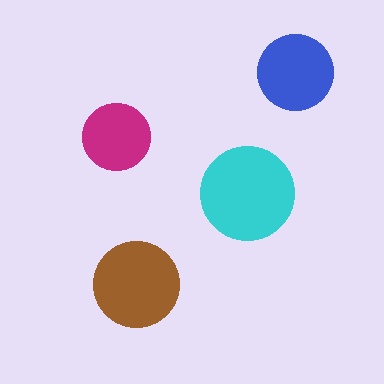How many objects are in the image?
There are 4 objects in the image.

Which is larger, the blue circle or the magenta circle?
The blue one.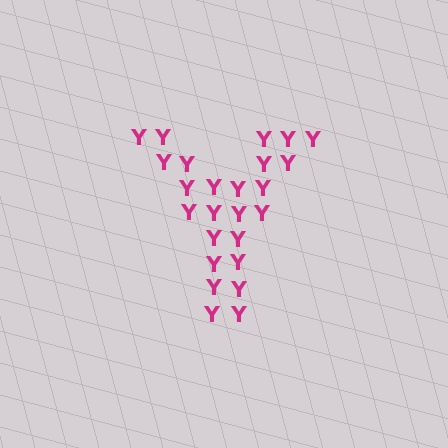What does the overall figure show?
The overall figure shows the letter Y.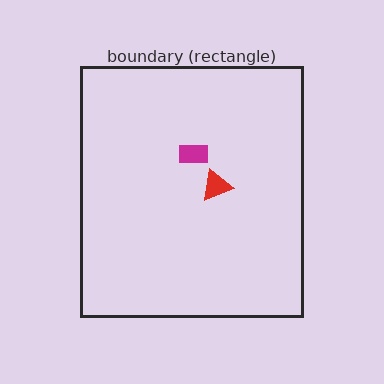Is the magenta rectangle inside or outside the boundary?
Inside.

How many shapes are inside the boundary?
2 inside, 0 outside.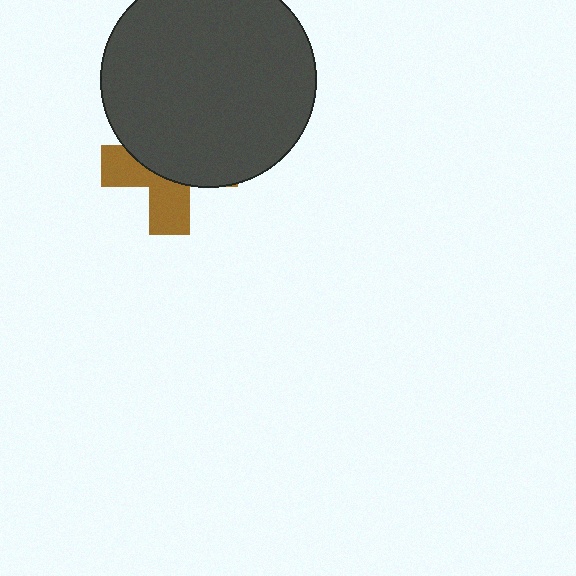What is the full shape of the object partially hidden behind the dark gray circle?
The partially hidden object is a brown cross.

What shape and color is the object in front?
The object in front is a dark gray circle.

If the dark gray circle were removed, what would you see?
You would see the complete brown cross.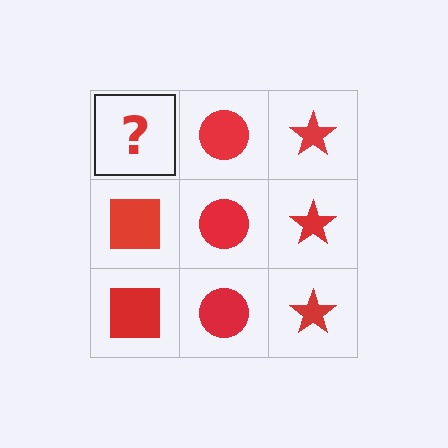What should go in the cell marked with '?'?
The missing cell should contain a red square.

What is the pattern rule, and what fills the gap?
The rule is that each column has a consistent shape. The gap should be filled with a red square.